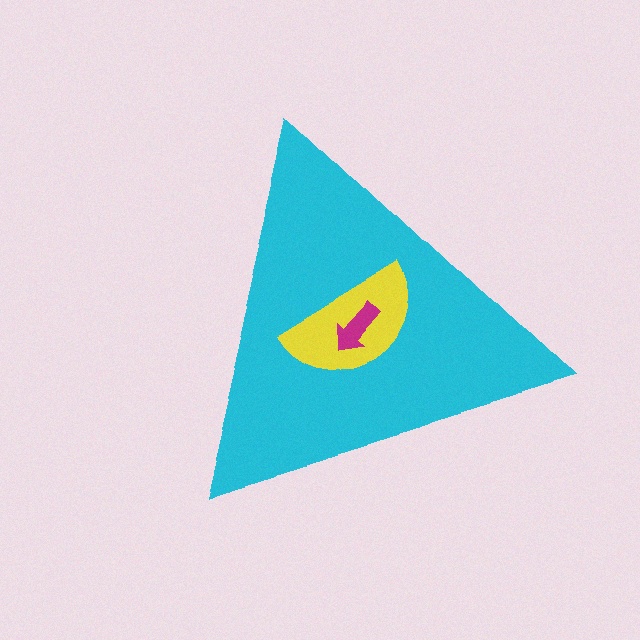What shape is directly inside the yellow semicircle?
The magenta arrow.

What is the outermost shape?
The cyan triangle.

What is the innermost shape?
The magenta arrow.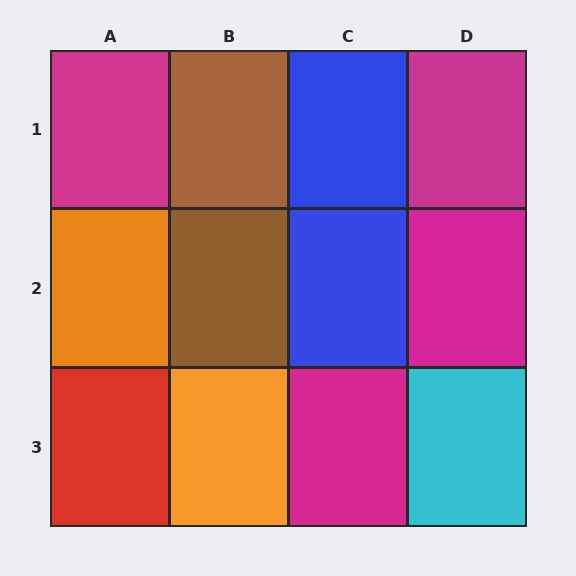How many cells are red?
1 cell is red.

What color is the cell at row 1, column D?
Magenta.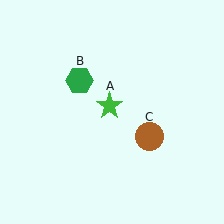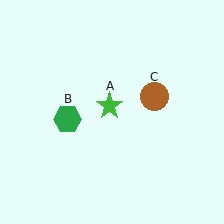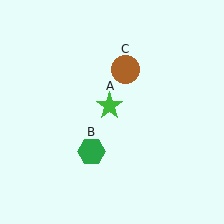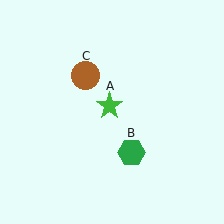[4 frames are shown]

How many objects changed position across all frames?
2 objects changed position: green hexagon (object B), brown circle (object C).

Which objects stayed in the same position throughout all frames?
Green star (object A) remained stationary.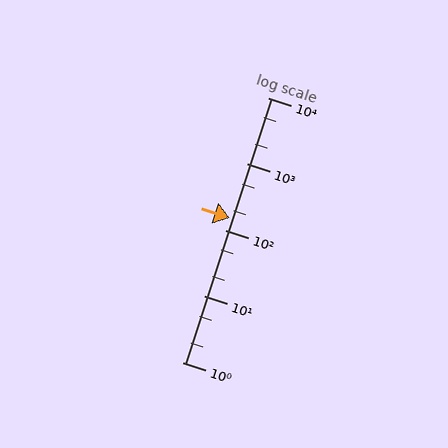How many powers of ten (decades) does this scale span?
The scale spans 4 decades, from 1 to 10000.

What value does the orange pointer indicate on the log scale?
The pointer indicates approximately 150.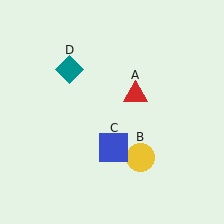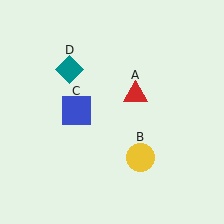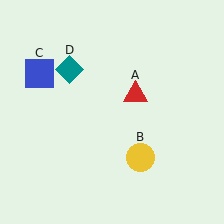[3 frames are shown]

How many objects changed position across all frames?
1 object changed position: blue square (object C).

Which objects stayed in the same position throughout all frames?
Red triangle (object A) and yellow circle (object B) and teal diamond (object D) remained stationary.